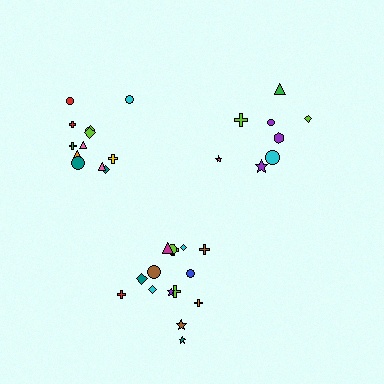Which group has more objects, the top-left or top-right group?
The top-left group.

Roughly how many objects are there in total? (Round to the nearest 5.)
Roughly 35 objects in total.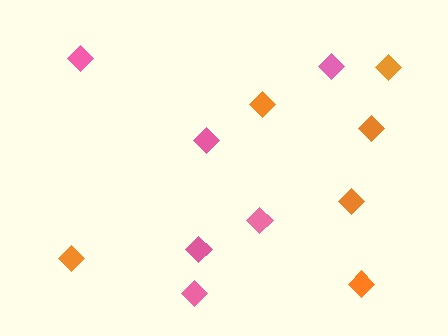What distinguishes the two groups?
There are 2 groups: one group of orange diamonds (6) and one group of pink diamonds (6).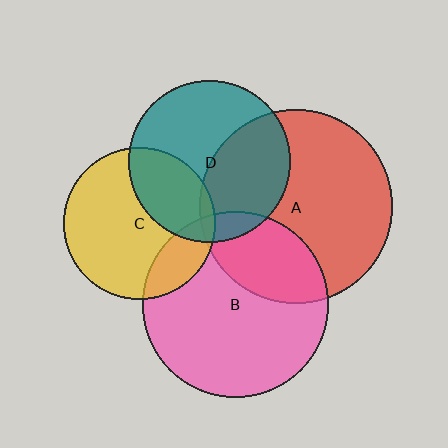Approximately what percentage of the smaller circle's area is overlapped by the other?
Approximately 10%.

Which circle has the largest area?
Circle A (red).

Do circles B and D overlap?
Yes.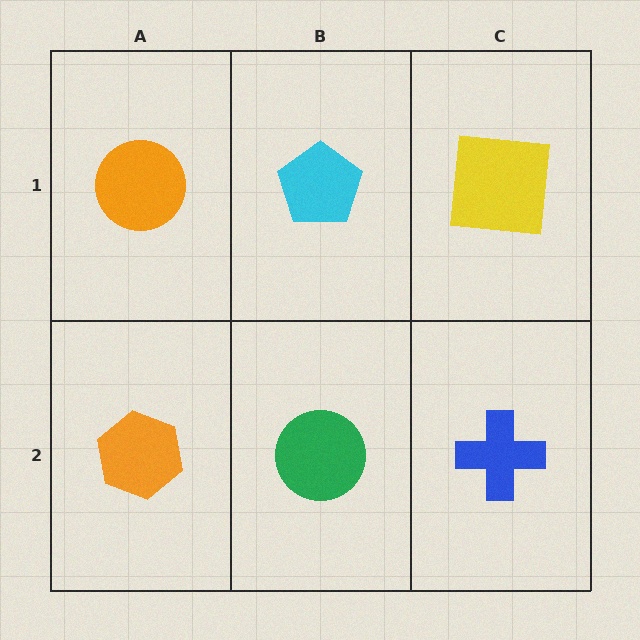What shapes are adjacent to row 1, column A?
An orange hexagon (row 2, column A), a cyan pentagon (row 1, column B).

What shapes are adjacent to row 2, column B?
A cyan pentagon (row 1, column B), an orange hexagon (row 2, column A), a blue cross (row 2, column C).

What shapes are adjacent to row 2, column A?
An orange circle (row 1, column A), a green circle (row 2, column B).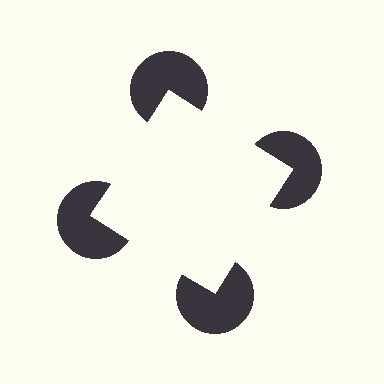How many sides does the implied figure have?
4 sides.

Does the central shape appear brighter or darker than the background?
It typically appears slightly brighter than the background, even though no actual brightness change is drawn.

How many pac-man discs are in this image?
There are 4 — one at each vertex of the illusory square.